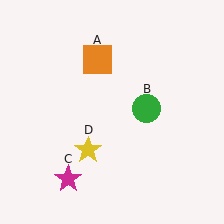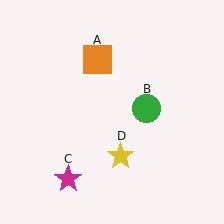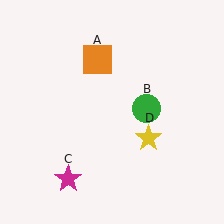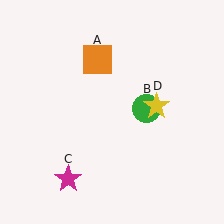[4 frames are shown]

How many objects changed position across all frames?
1 object changed position: yellow star (object D).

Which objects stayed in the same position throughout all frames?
Orange square (object A) and green circle (object B) and magenta star (object C) remained stationary.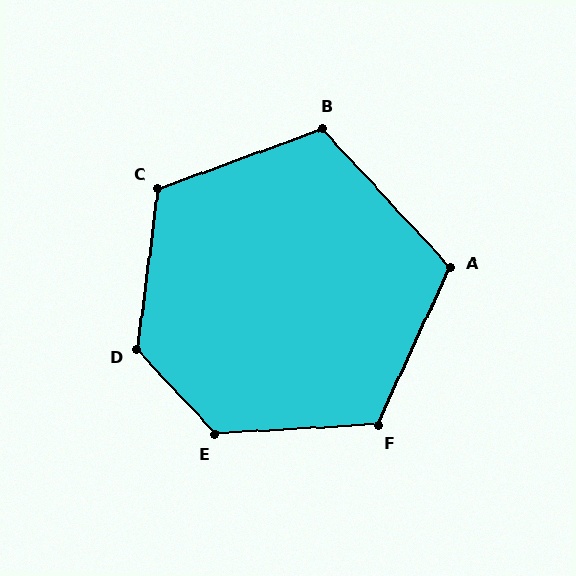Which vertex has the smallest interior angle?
B, at approximately 112 degrees.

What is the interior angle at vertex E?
Approximately 129 degrees (obtuse).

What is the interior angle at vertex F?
Approximately 118 degrees (obtuse).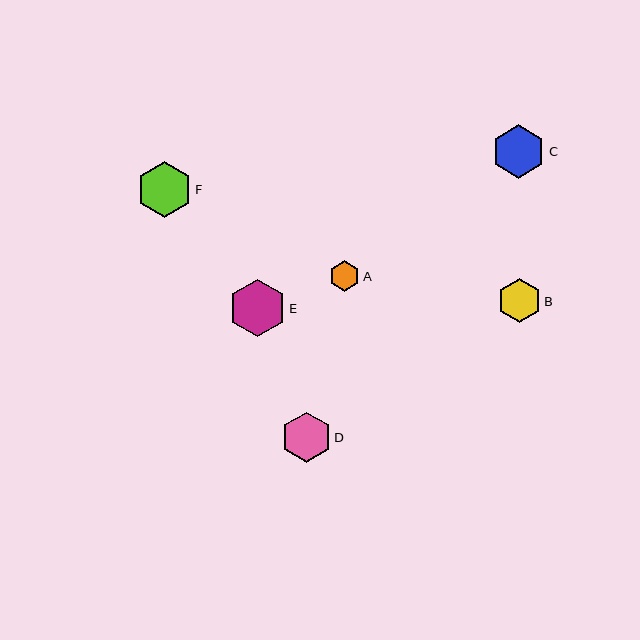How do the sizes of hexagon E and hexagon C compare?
Hexagon E and hexagon C are approximately the same size.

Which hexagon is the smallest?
Hexagon A is the smallest with a size of approximately 31 pixels.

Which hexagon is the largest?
Hexagon E is the largest with a size of approximately 57 pixels.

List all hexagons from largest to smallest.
From largest to smallest: E, F, C, D, B, A.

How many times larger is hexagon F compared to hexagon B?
Hexagon F is approximately 1.3 times the size of hexagon B.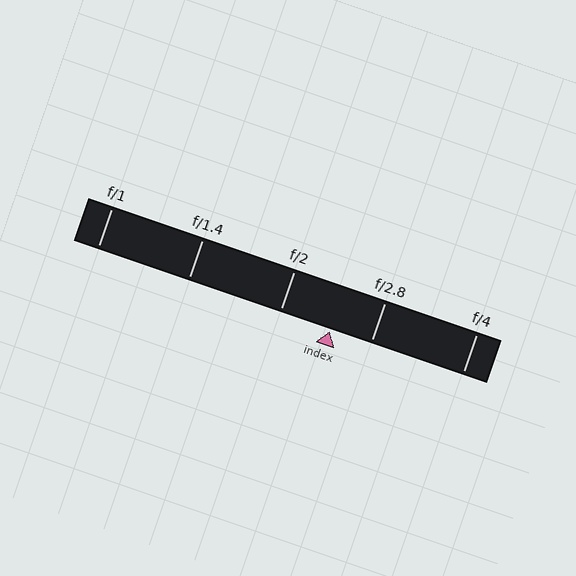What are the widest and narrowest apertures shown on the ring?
The widest aperture shown is f/1 and the narrowest is f/4.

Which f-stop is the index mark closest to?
The index mark is closest to f/2.8.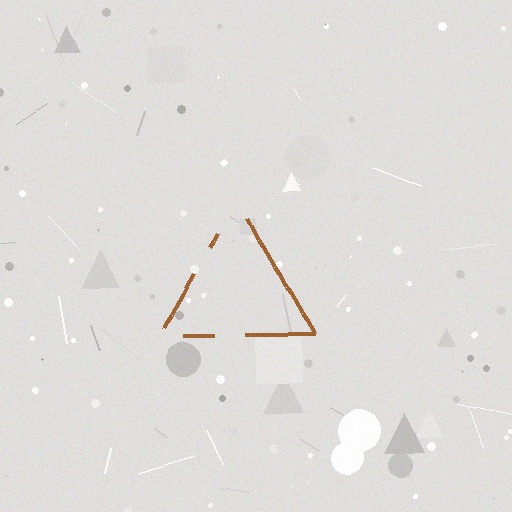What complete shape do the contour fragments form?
The contour fragments form a triangle.